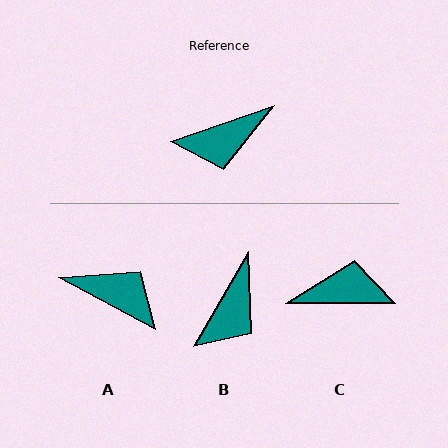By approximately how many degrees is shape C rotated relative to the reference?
Approximately 161 degrees counter-clockwise.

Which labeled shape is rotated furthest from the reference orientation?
C, about 161 degrees away.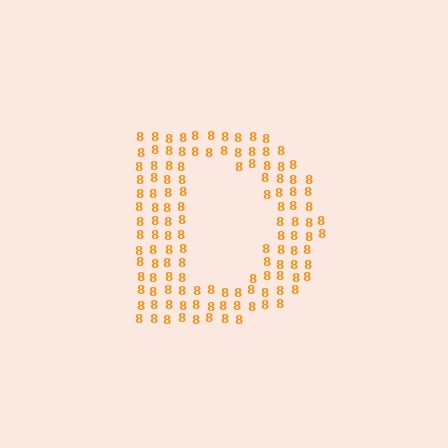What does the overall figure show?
The overall figure shows the letter D.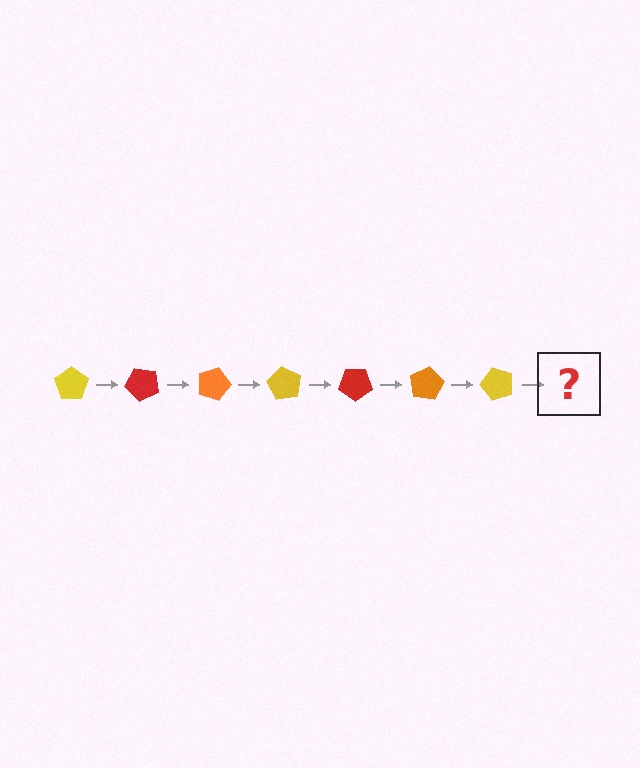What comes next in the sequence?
The next element should be a red pentagon, rotated 315 degrees from the start.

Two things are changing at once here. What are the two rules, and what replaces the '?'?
The two rules are that it rotates 45 degrees each step and the color cycles through yellow, red, and orange. The '?' should be a red pentagon, rotated 315 degrees from the start.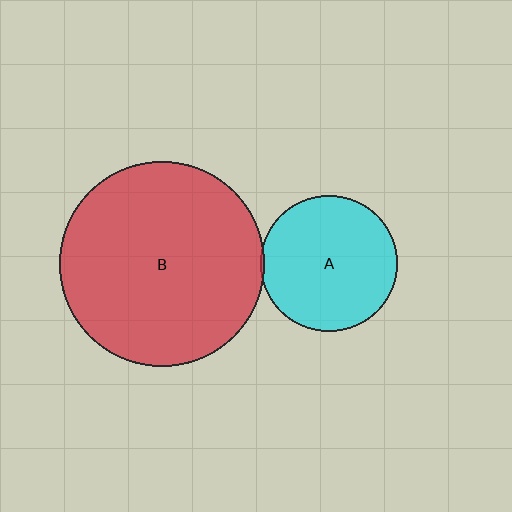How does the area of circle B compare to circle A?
Approximately 2.3 times.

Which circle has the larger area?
Circle B (red).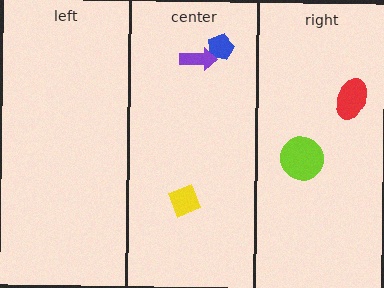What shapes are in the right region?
The red ellipse, the lime circle.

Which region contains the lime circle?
The right region.